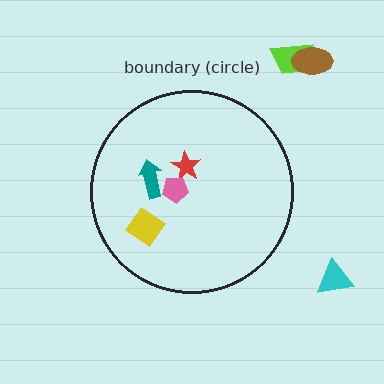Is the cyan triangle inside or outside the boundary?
Outside.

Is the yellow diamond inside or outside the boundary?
Inside.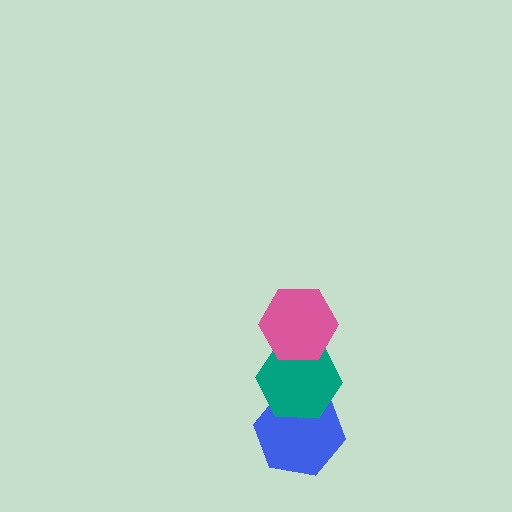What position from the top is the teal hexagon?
The teal hexagon is 2nd from the top.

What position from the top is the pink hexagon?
The pink hexagon is 1st from the top.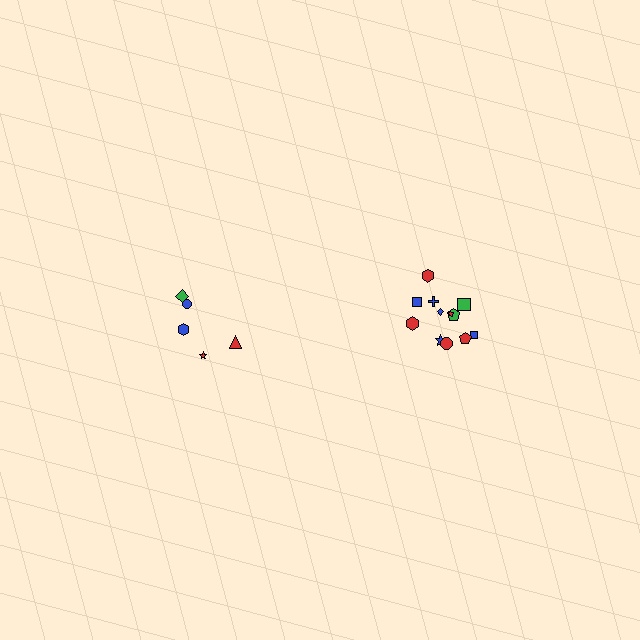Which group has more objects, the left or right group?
The right group.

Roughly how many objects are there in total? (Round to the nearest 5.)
Roughly 15 objects in total.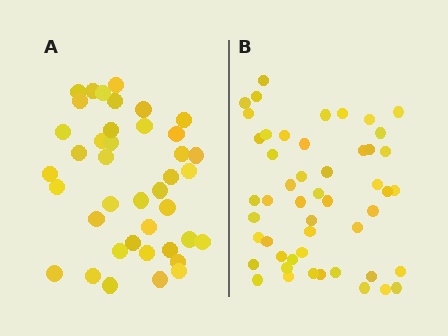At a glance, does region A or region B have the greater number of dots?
Region B (the right region) has more dots.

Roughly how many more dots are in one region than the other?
Region B has roughly 10 or so more dots than region A.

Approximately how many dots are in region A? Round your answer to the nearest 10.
About 40 dots.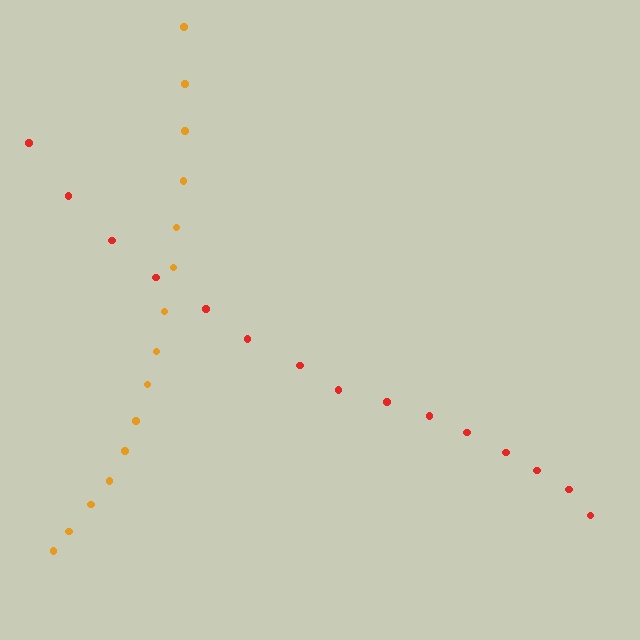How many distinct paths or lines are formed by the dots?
There are 2 distinct paths.